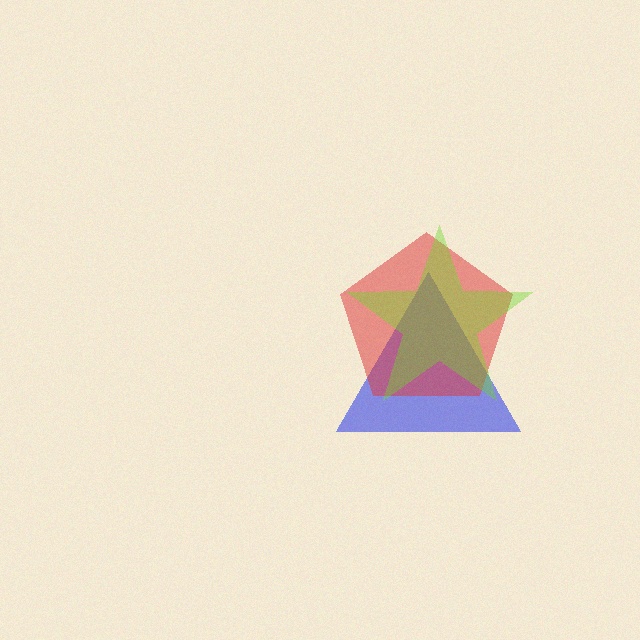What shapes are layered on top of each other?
The layered shapes are: a blue triangle, a red pentagon, a lime star.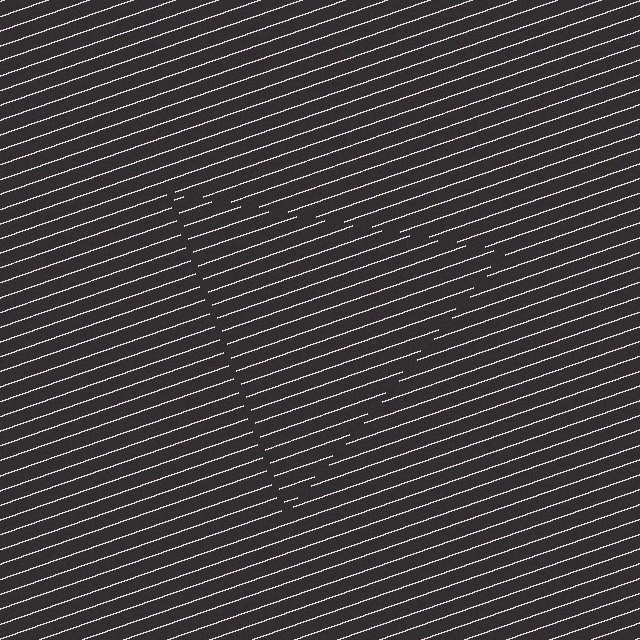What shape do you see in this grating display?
An illusory triangle. The interior of the shape contains the same grating, shifted by half a period — the contour is defined by the phase discontinuity where line-ends from the inner and outer gratings abut.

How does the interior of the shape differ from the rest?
The interior of the shape contains the same grating, shifted by half a period — the contour is defined by the phase discontinuity where line-ends from the inner and outer gratings abut.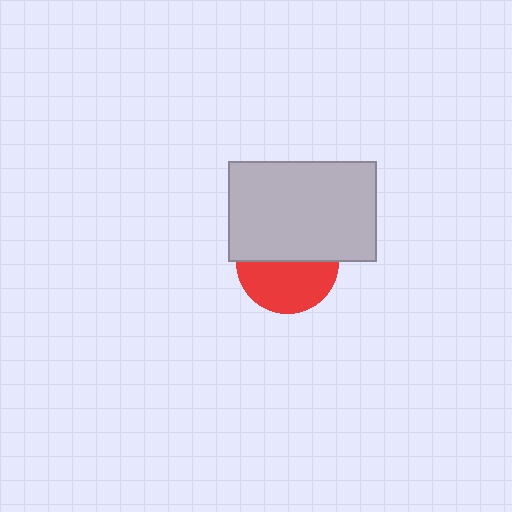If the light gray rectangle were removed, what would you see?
You would see the complete red circle.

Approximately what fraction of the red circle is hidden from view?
Roughly 49% of the red circle is hidden behind the light gray rectangle.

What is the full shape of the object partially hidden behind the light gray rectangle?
The partially hidden object is a red circle.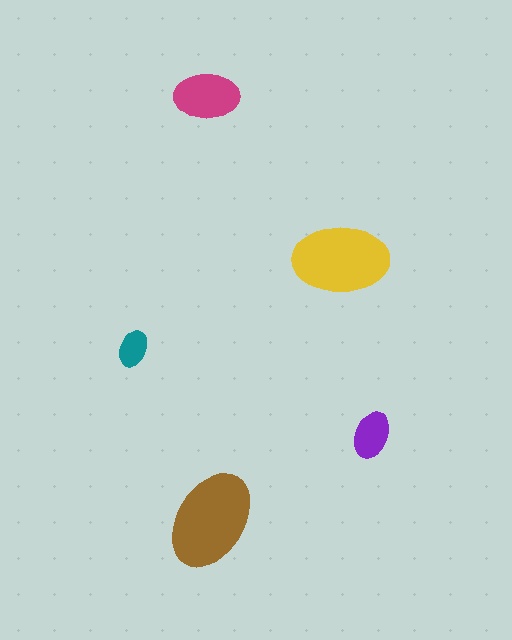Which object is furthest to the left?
The teal ellipse is leftmost.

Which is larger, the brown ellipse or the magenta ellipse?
The brown one.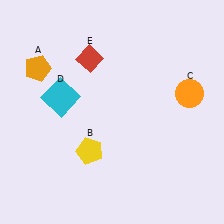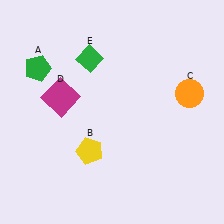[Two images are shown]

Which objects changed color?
A changed from orange to green. D changed from cyan to magenta. E changed from red to green.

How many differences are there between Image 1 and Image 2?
There are 3 differences between the two images.